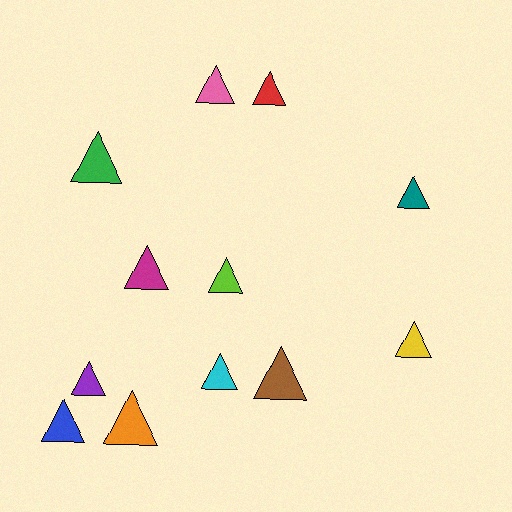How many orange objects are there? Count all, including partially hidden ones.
There is 1 orange object.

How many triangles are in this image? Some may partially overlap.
There are 12 triangles.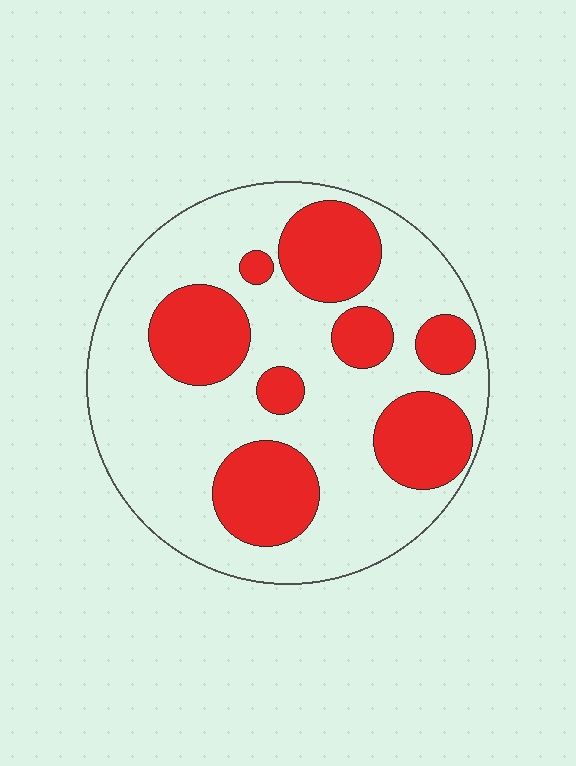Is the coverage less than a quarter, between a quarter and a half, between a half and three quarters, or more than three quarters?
Between a quarter and a half.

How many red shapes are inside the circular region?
8.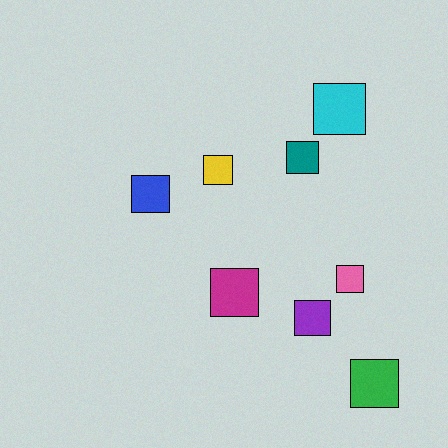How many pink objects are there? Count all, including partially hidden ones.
There is 1 pink object.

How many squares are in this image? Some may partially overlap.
There are 8 squares.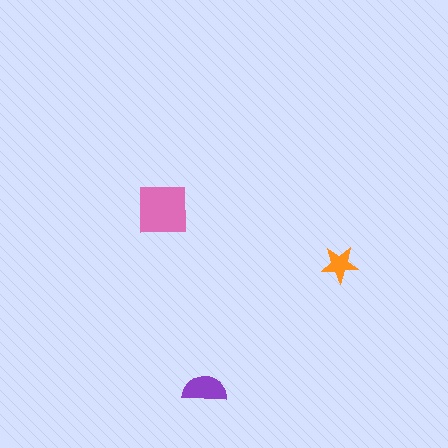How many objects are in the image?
There are 3 objects in the image.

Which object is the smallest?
The orange star.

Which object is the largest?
The pink square.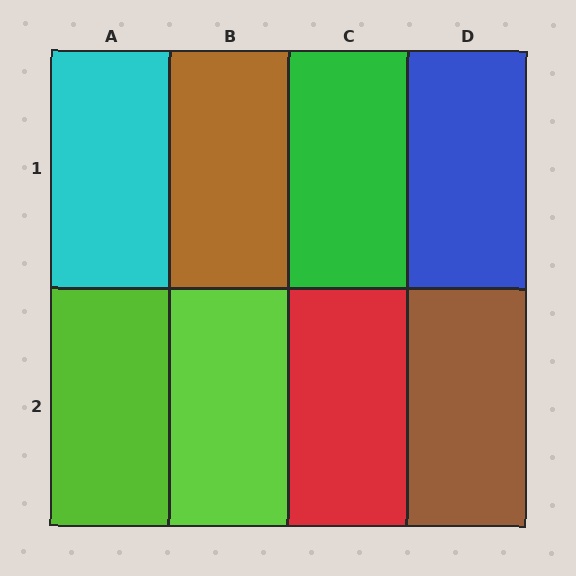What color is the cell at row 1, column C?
Green.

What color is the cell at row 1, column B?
Brown.